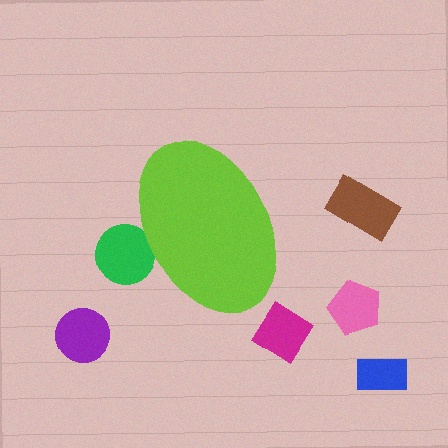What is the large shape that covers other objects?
A lime ellipse.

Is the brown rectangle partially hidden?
No, the brown rectangle is fully visible.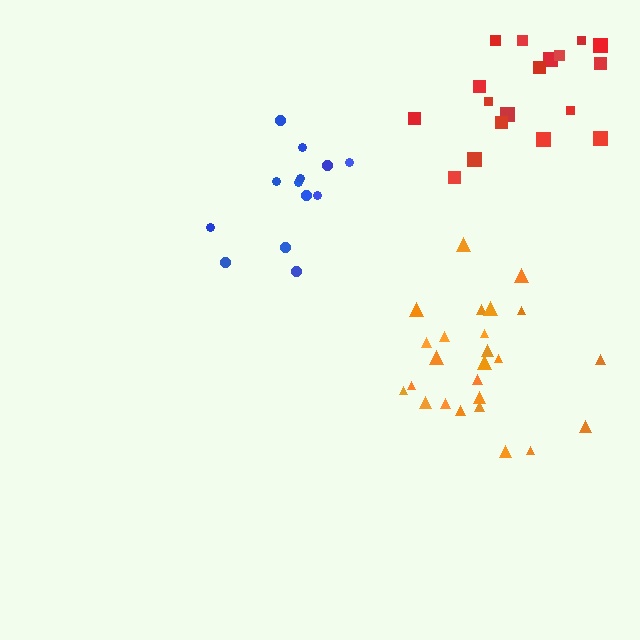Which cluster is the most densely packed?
Blue.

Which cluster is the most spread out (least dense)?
Red.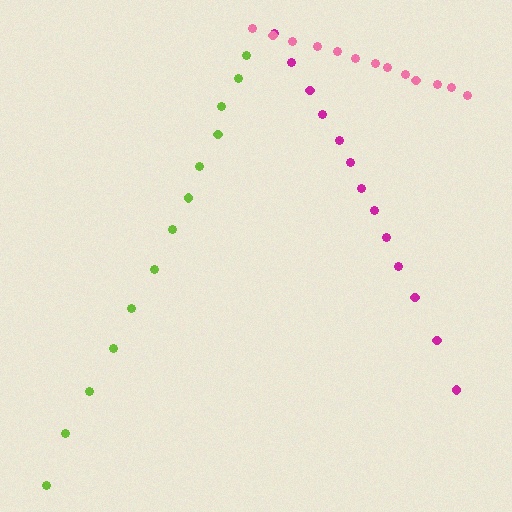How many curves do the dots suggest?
There are 3 distinct paths.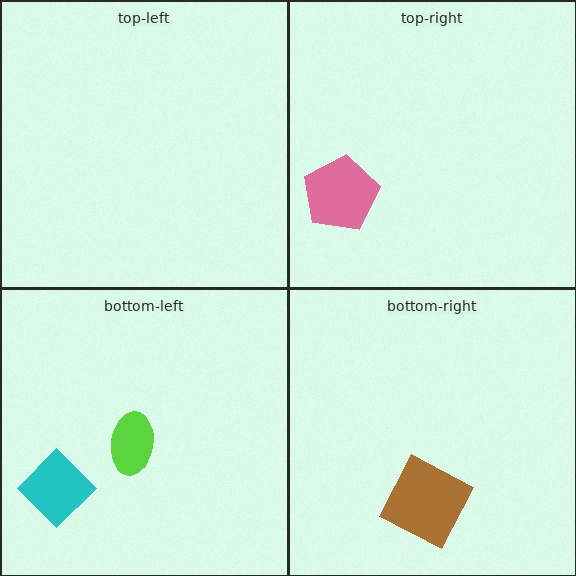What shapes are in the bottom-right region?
The brown square.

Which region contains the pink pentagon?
The top-right region.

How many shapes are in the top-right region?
1.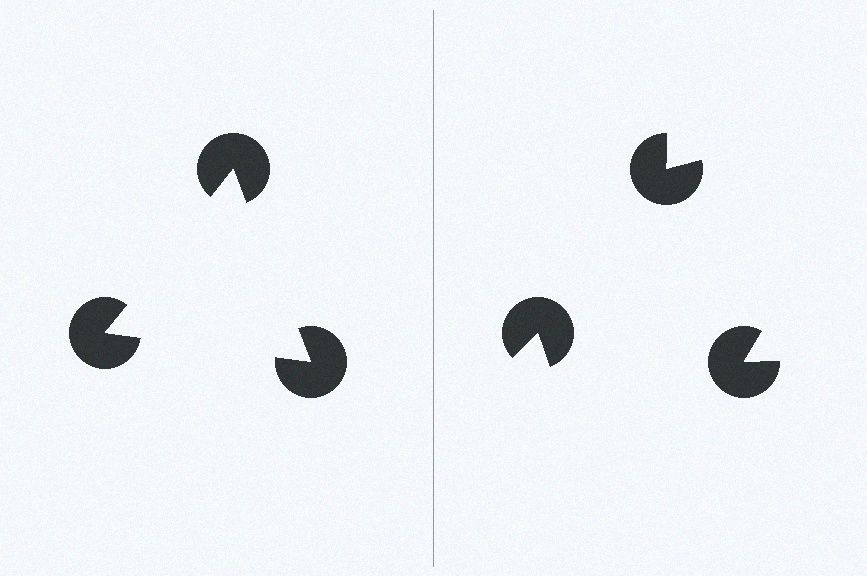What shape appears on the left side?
An illusory triangle.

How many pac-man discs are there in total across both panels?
6 — 3 on each side.